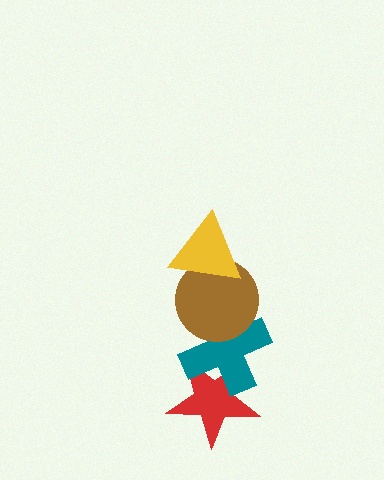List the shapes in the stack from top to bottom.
From top to bottom: the yellow triangle, the brown circle, the teal cross, the red star.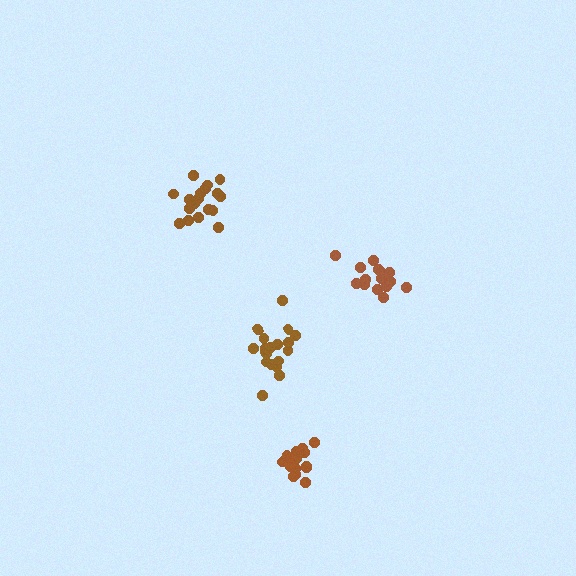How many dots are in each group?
Group 1: 16 dots, Group 2: 18 dots, Group 3: 19 dots, Group 4: 17 dots (70 total).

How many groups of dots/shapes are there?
There are 4 groups.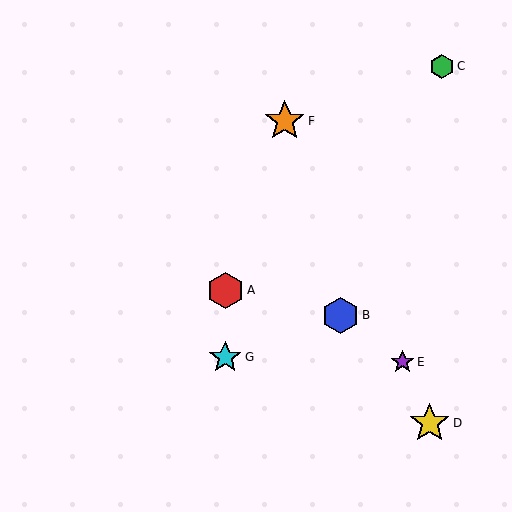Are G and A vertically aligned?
Yes, both are at x≈225.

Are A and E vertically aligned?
No, A is at x≈225 and E is at x≈402.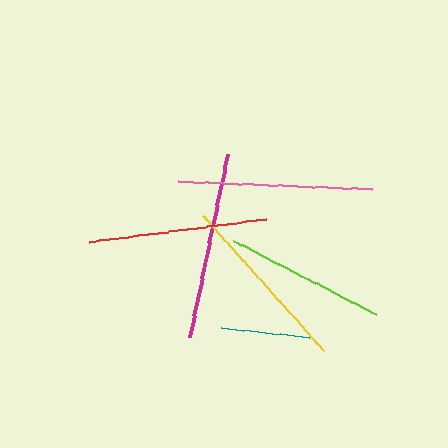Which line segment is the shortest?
The teal line is the shortest at approximately 89 pixels.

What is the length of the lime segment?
The lime segment is approximately 159 pixels long.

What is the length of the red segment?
The red segment is approximately 177 pixels long.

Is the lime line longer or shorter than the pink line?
The pink line is longer than the lime line.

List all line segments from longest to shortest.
From longest to shortest: pink, magenta, yellow, red, lime, teal.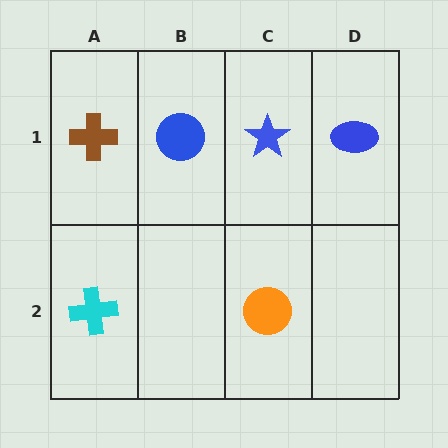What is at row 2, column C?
An orange circle.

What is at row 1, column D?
A blue ellipse.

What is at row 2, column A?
A cyan cross.